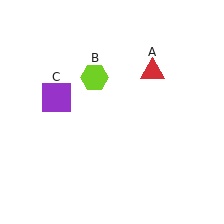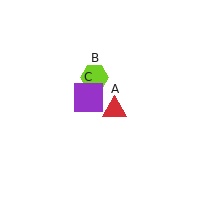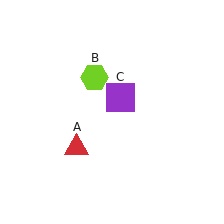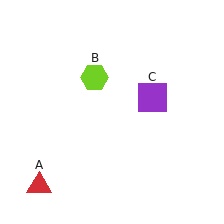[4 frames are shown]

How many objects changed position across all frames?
2 objects changed position: red triangle (object A), purple square (object C).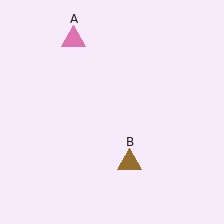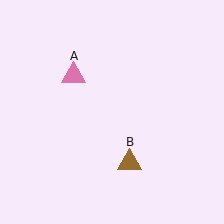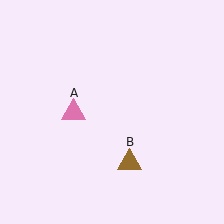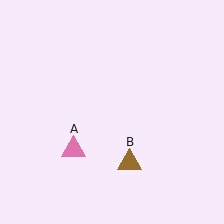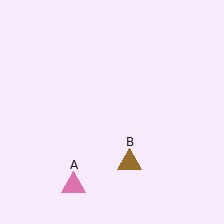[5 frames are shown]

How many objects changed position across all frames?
1 object changed position: pink triangle (object A).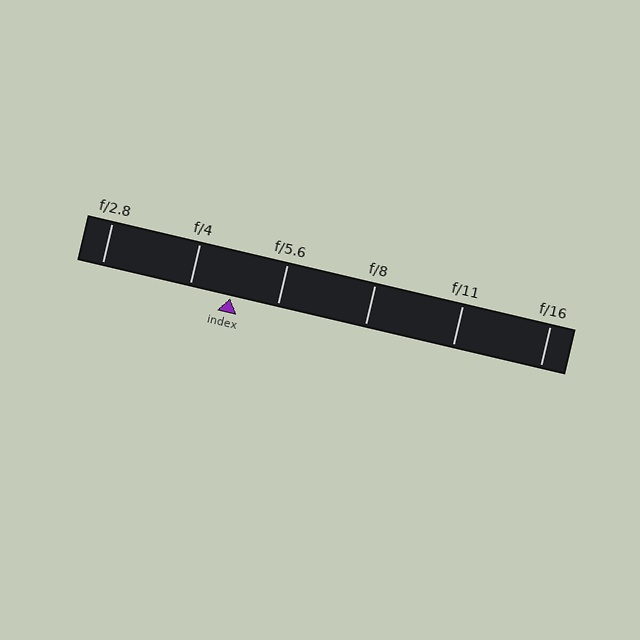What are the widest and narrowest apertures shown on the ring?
The widest aperture shown is f/2.8 and the narrowest is f/16.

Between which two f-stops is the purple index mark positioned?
The index mark is between f/4 and f/5.6.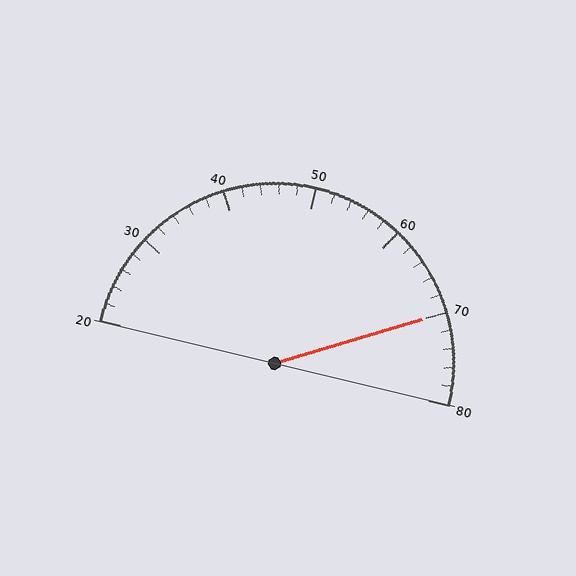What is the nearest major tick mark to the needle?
The nearest major tick mark is 70.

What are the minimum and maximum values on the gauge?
The gauge ranges from 20 to 80.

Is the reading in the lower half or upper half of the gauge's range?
The reading is in the upper half of the range (20 to 80).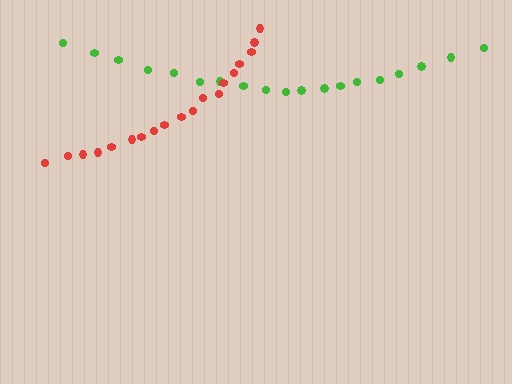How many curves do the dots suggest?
There are 2 distinct paths.